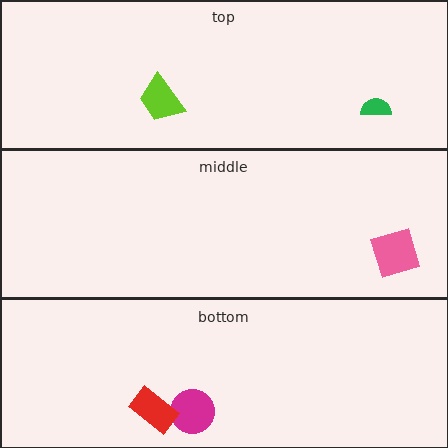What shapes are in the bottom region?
The magenta circle, the red rectangle.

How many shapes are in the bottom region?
2.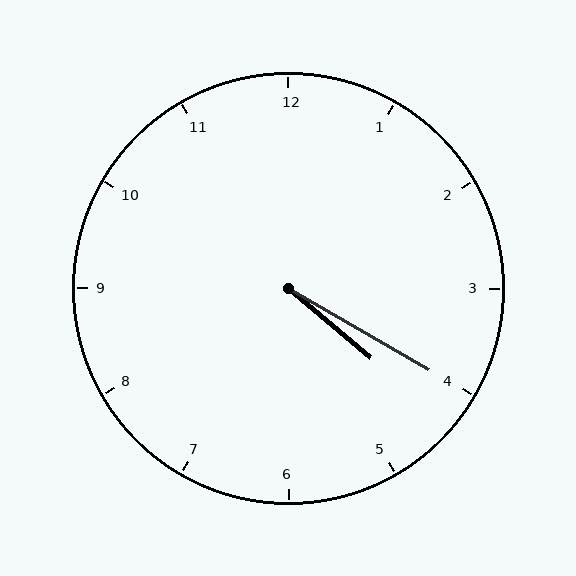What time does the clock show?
4:20.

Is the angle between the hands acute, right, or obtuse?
It is acute.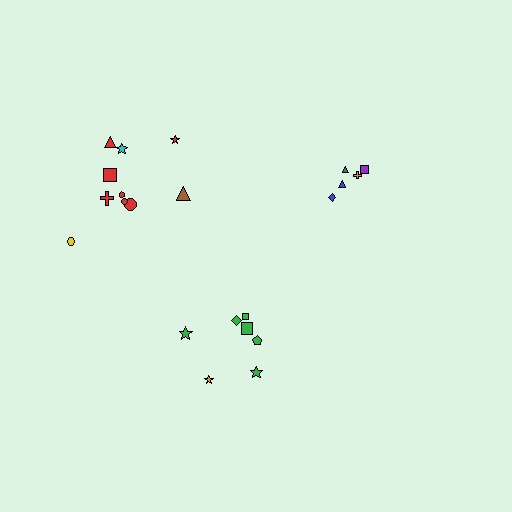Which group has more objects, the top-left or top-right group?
The top-left group.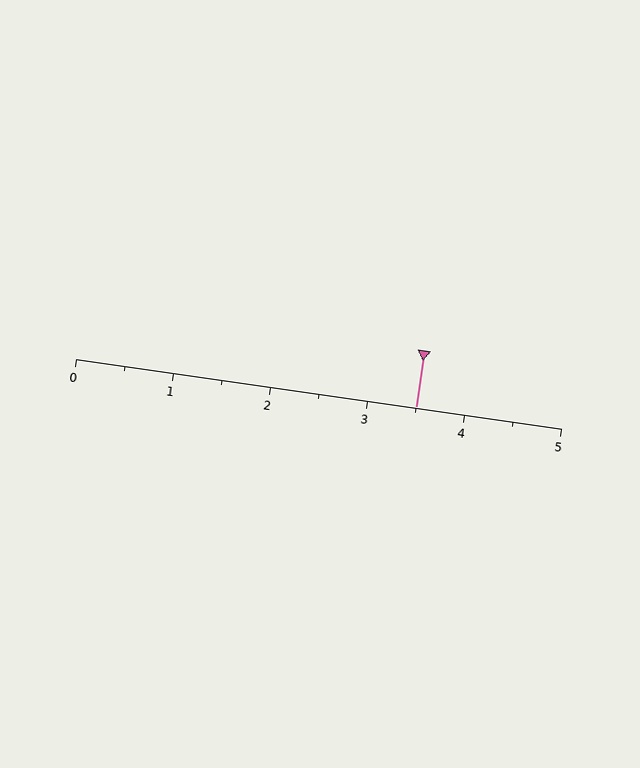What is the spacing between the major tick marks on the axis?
The major ticks are spaced 1 apart.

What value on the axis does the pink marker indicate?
The marker indicates approximately 3.5.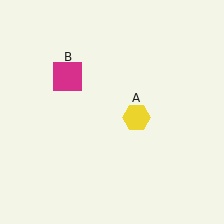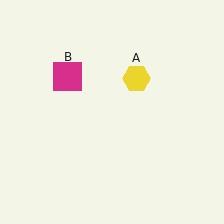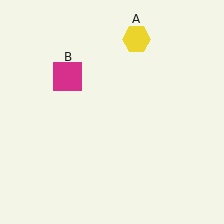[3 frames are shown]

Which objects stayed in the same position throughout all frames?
Magenta square (object B) remained stationary.